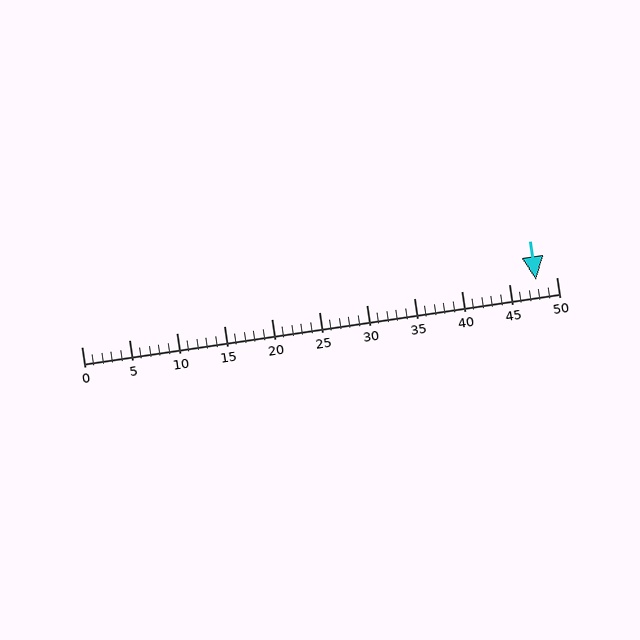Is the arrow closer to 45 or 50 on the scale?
The arrow is closer to 50.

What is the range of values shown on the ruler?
The ruler shows values from 0 to 50.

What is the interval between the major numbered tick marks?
The major tick marks are spaced 5 units apart.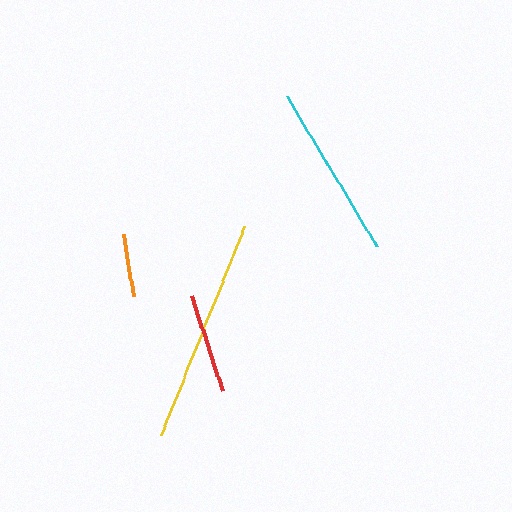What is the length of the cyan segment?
The cyan segment is approximately 175 pixels long.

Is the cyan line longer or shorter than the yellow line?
The yellow line is longer than the cyan line.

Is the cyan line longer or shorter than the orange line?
The cyan line is longer than the orange line.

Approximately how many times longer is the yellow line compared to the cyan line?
The yellow line is approximately 1.3 times the length of the cyan line.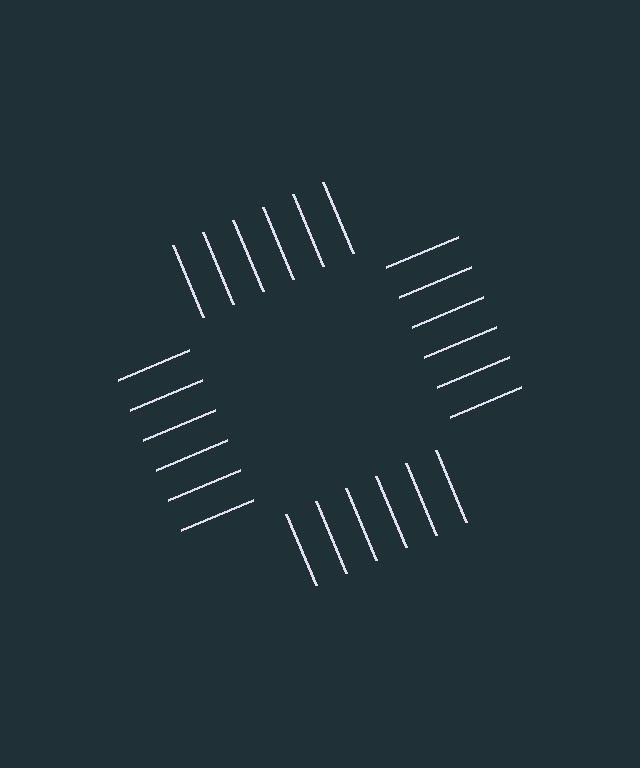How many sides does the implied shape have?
4 sides — the line-ends trace a square.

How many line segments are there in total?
24 — 6 along each of the 4 edges.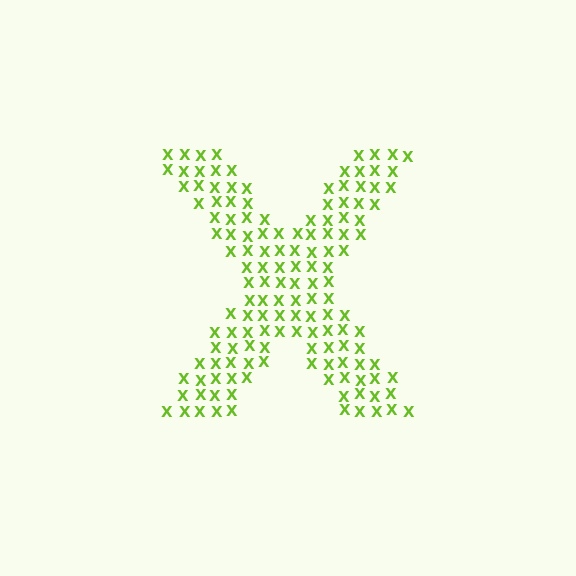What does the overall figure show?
The overall figure shows the letter X.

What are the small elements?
The small elements are letter X's.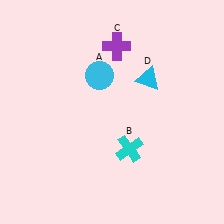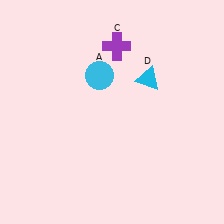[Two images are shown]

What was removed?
The cyan cross (B) was removed in Image 2.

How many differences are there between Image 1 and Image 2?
There is 1 difference between the two images.